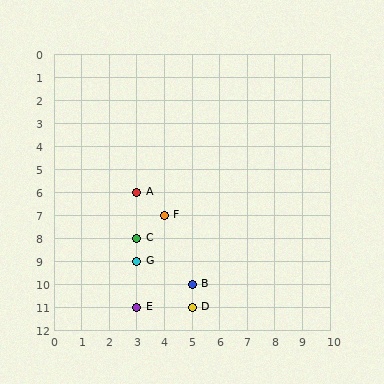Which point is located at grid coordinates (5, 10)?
Point B is at (5, 10).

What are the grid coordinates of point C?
Point C is at grid coordinates (3, 8).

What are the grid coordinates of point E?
Point E is at grid coordinates (3, 11).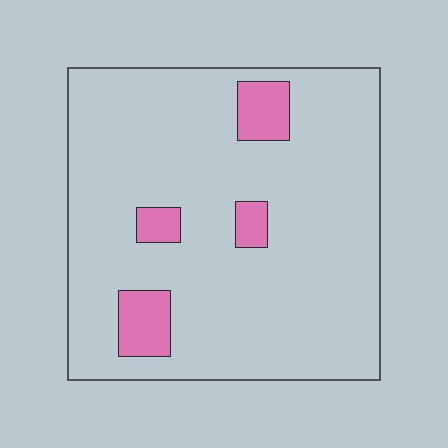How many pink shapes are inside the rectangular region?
4.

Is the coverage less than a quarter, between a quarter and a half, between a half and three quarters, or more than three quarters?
Less than a quarter.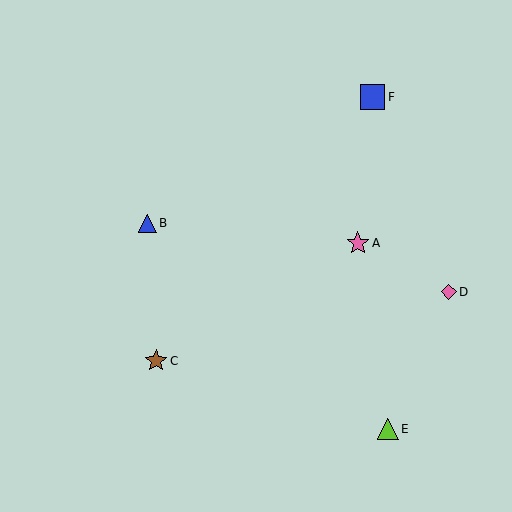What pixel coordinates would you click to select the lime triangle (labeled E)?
Click at (388, 429) to select the lime triangle E.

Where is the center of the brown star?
The center of the brown star is at (156, 361).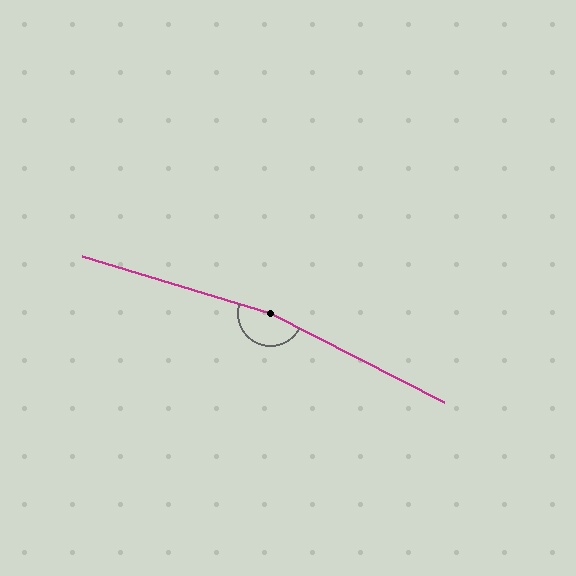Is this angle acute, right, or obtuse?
It is obtuse.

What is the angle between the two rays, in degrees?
Approximately 170 degrees.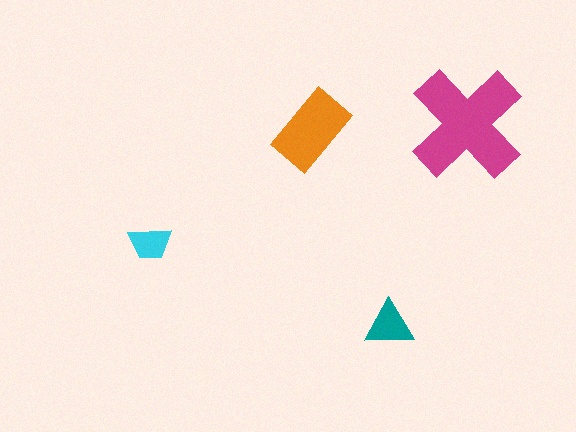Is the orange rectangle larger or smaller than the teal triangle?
Larger.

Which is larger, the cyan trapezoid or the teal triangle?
The teal triangle.